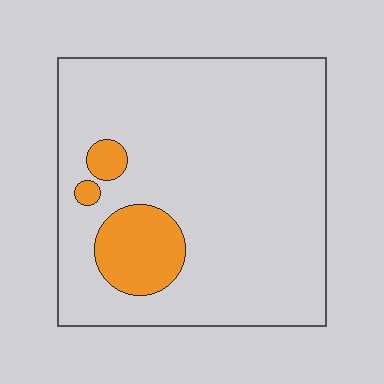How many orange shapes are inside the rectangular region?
3.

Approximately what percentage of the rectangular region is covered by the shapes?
Approximately 10%.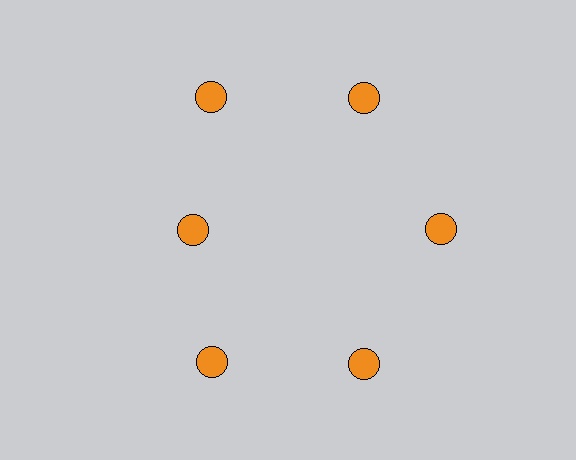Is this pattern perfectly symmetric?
No. The 6 orange circles are arranged in a ring, but one element near the 9 o'clock position is pulled inward toward the center, breaking the 6-fold rotational symmetry.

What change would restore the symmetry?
The symmetry would be restored by moving it outward, back onto the ring so that all 6 circles sit at equal angles and equal distance from the center.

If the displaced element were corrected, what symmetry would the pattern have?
It would have 6-fold rotational symmetry — the pattern would map onto itself every 60 degrees.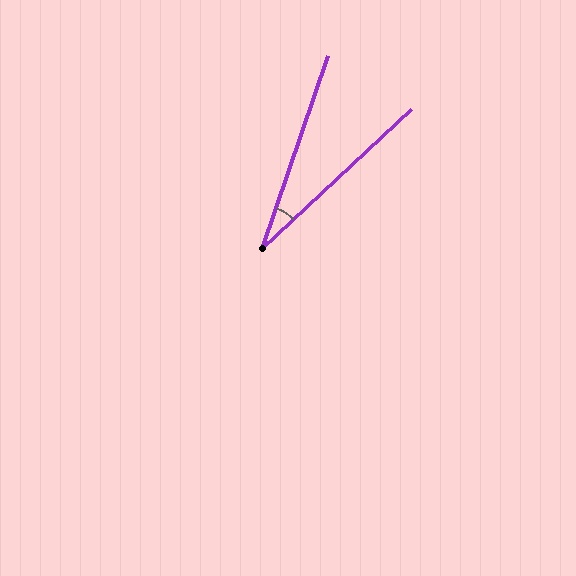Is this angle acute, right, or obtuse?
It is acute.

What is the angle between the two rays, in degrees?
Approximately 28 degrees.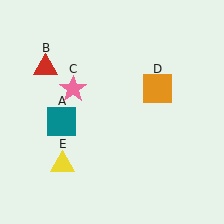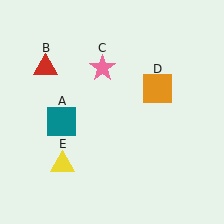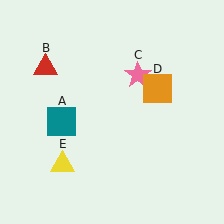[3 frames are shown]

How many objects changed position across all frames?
1 object changed position: pink star (object C).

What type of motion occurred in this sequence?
The pink star (object C) rotated clockwise around the center of the scene.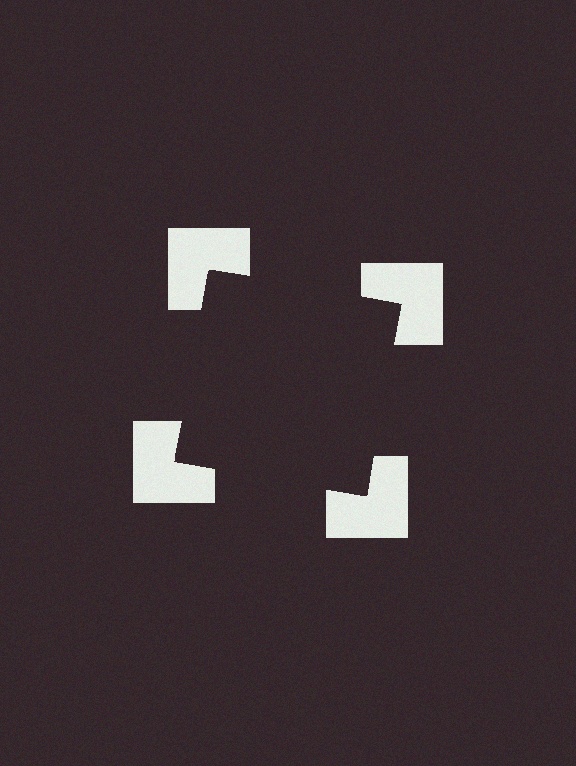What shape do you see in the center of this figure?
An illusory square — its edges are inferred from the aligned wedge cuts in the notched squares, not physically drawn.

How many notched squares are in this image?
There are 4 — one at each vertex of the illusory square.